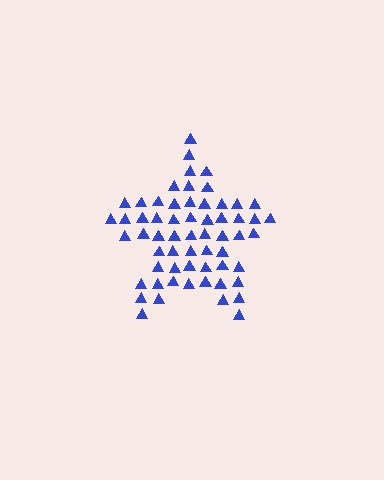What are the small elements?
The small elements are triangles.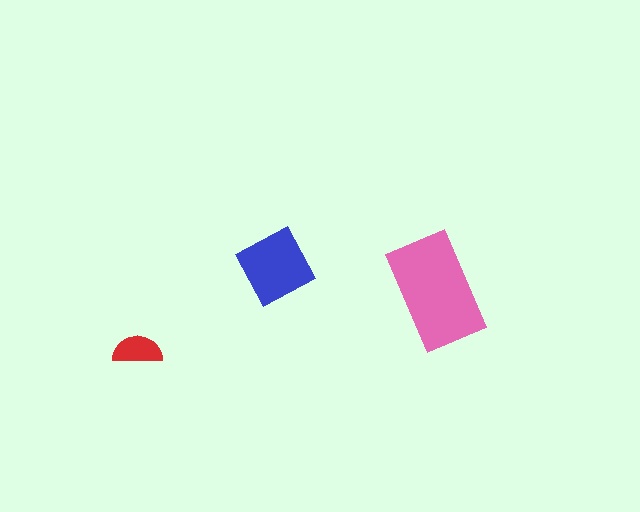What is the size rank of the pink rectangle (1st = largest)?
1st.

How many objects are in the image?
There are 3 objects in the image.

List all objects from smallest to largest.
The red semicircle, the blue square, the pink rectangle.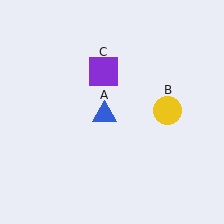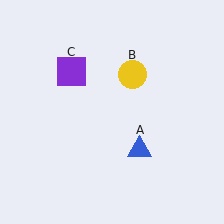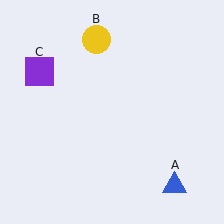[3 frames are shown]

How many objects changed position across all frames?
3 objects changed position: blue triangle (object A), yellow circle (object B), purple square (object C).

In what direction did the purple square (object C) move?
The purple square (object C) moved left.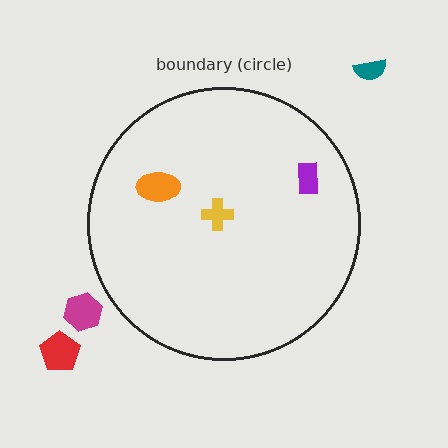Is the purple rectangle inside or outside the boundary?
Inside.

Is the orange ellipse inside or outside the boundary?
Inside.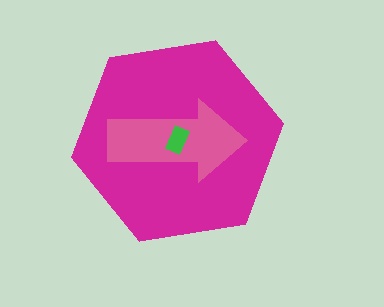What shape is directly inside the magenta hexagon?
The pink arrow.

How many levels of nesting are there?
3.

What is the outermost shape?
The magenta hexagon.